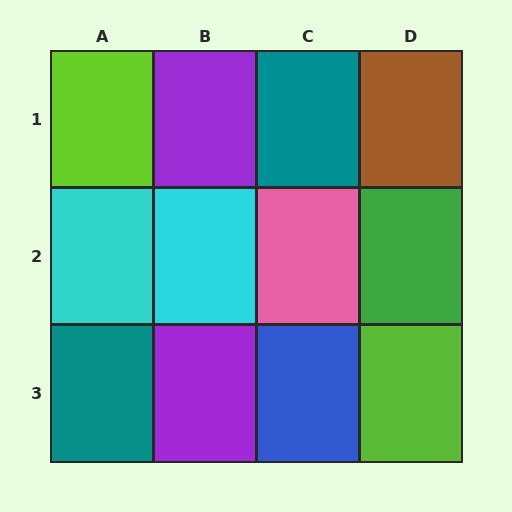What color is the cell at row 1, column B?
Purple.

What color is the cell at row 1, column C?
Teal.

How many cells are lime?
2 cells are lime.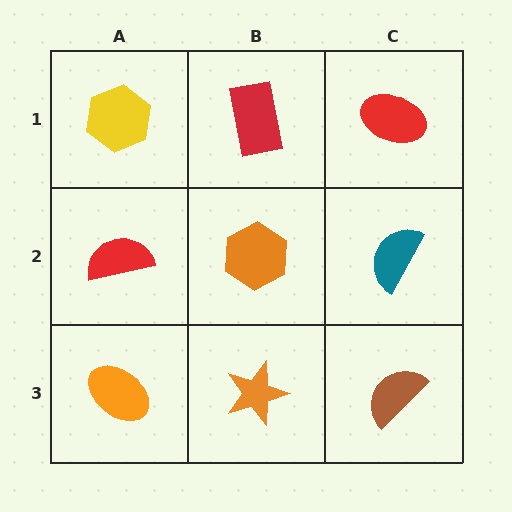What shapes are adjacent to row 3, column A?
A red semicircle (row 2, column A), an orange star (row 3, column B).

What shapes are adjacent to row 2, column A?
A yellow hexagon (row 1, column A), an orange ellipse (row 3, column A), an orange hexagon (row 2, column B).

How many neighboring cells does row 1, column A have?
2.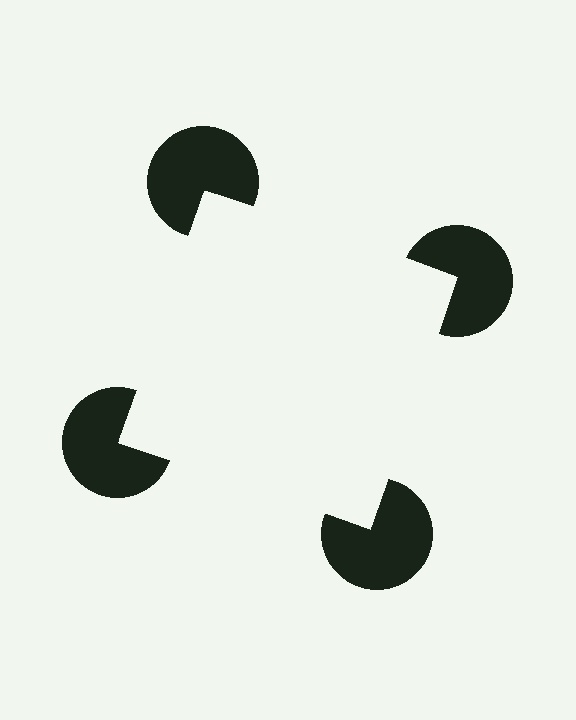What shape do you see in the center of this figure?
An illusory square — its edges are inferred from the aligned wedge cuts in the pac-man discs, not physically drawn.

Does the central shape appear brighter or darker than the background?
It typically appears slightly brighter than the background, even though no actual brightness change is drawn.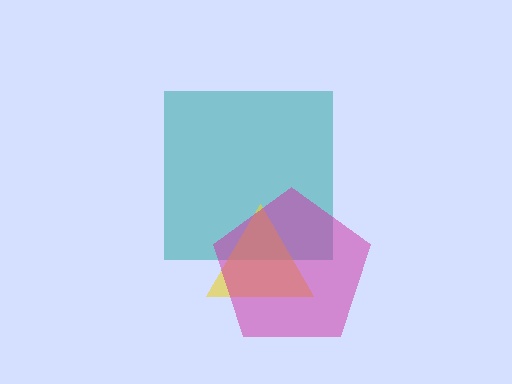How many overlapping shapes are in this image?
There are 3 overlapping shapes in the image.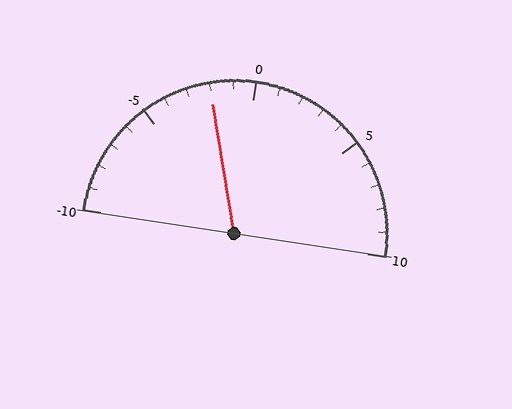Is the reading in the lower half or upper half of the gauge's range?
The reading is in the lower half of the range (-10 to 10).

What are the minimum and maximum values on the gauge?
The gauge ranges from -10 to 10.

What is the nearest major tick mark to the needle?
The nearest major tick mark is 0.